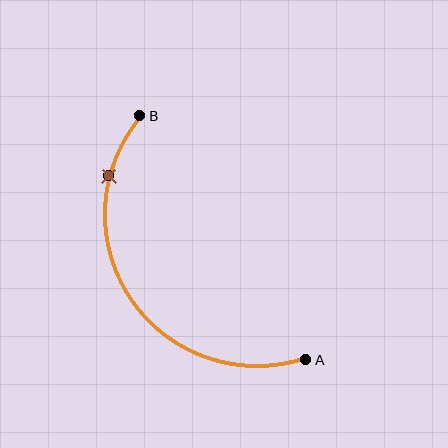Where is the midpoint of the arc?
The arc midpoint is the point on the curve farthest from the straight line joining A and B. It sits below and to the left of that line.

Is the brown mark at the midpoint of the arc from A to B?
No. The brown mark lies on the arc but is closer to endpoint B. The arc midpoint would be at the point on the curve equidistant along the arc from both A and B.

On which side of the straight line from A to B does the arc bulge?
The arc bulges below and to the left of the straight line connecting A and B.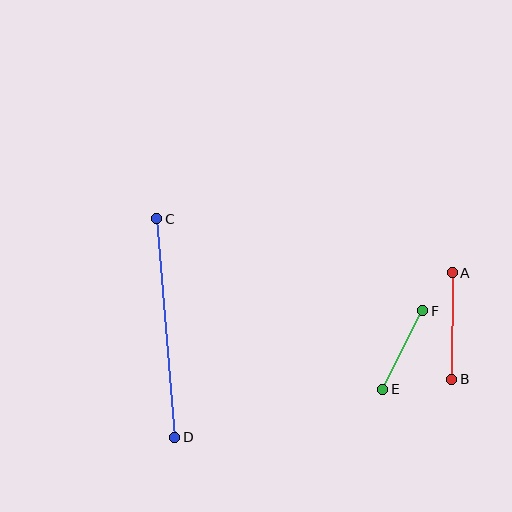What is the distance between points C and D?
The distance is approximately 219 pixels.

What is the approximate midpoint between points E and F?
The midpoint is at approximately (403, 350) pixels.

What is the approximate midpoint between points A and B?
The midpoint is at approximately (452, 326) pixels.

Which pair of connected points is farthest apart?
Points C and D are farthest apart.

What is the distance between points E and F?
The distance is approximately 88 pixels.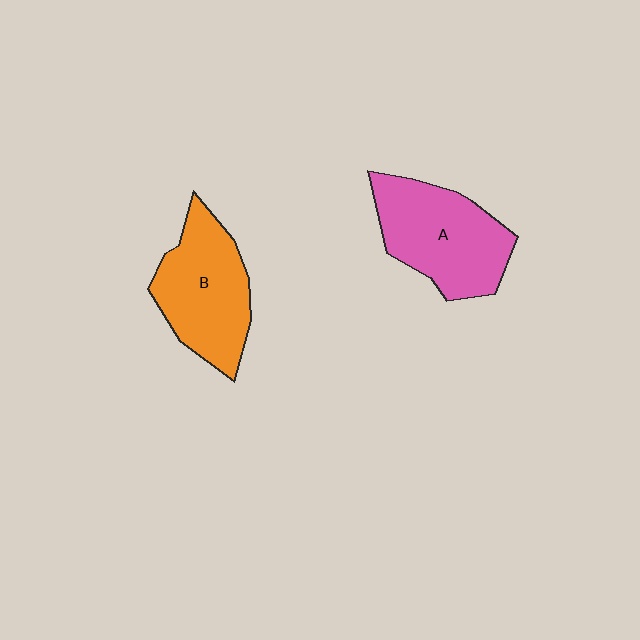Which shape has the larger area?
Shape A (pink).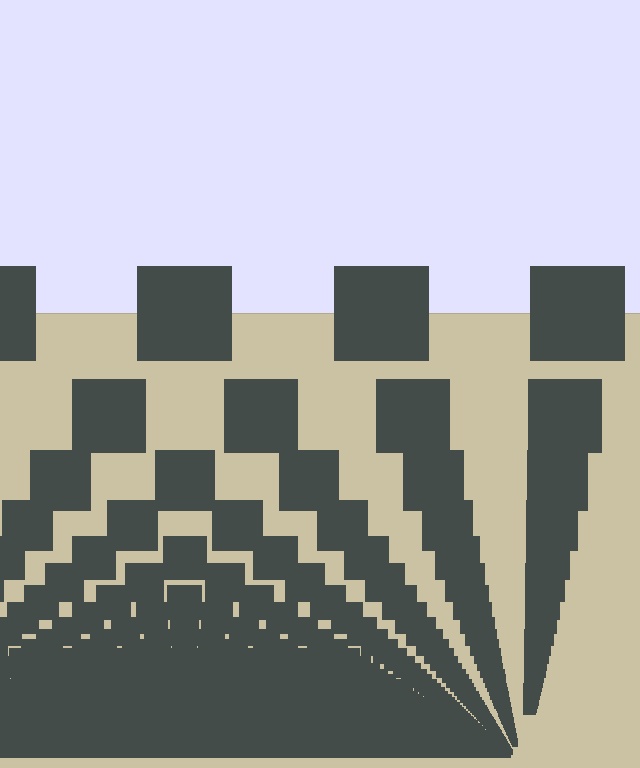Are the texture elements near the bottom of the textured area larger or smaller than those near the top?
Smaller. The gradient is inverted — elements near the bottom are smaller and denser.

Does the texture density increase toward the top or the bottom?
Density increases toward the bottom.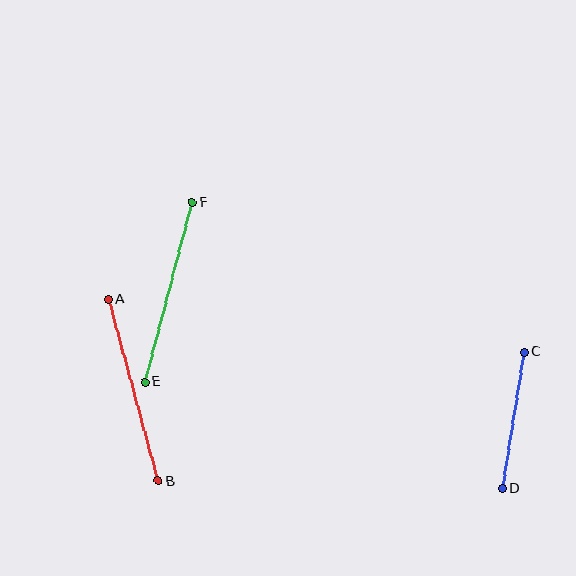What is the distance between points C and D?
The distance is approximately 138 pixels.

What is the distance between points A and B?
The distance is approximately 188 pixels.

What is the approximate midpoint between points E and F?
The midpoint is at approximately (168, 292) pixels.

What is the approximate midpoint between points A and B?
The midpoint is at approximately (133, 390) pixels.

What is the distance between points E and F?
The distance is approximately 186 pixels.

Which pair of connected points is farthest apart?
Points A and B are farthest apart.